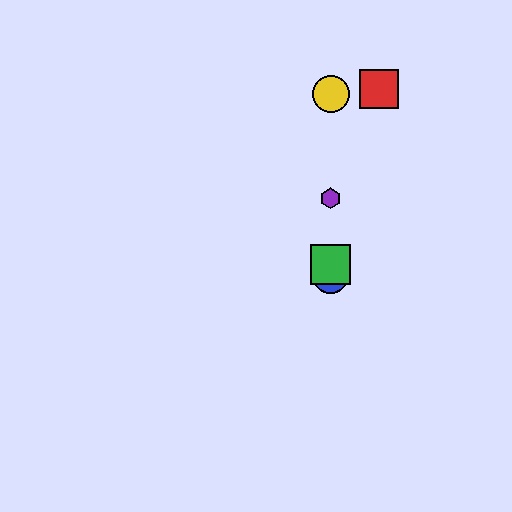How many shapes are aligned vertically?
4 shapes (the blue circle, the green square, the yellow circle, the purple hexagon) are aligned vertically.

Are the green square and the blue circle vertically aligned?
Yes, both are at x≈331.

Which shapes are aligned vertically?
The blue circle, the green square, the yellow circle, the purple hexagon are aligned vertically.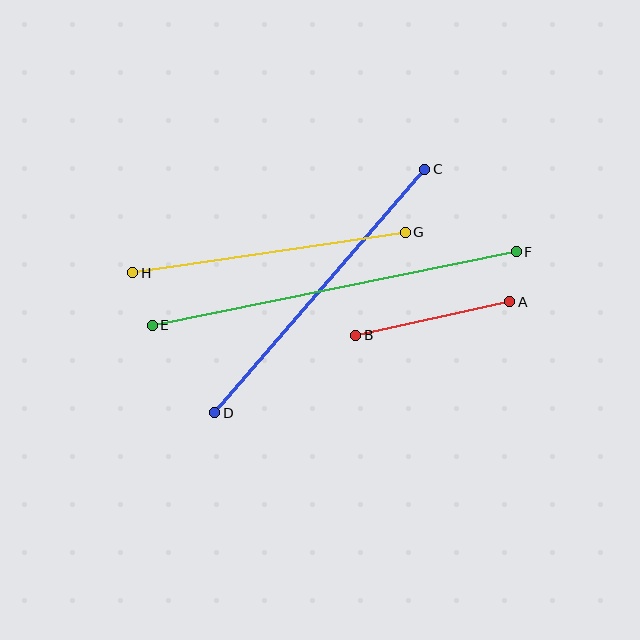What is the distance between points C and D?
The distance is approximately 321 pixels.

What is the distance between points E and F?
The distance is approximately 371 pixels.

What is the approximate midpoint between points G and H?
The midpoint is at approximately (269, 253) pixels.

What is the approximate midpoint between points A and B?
The midpoint is at approximately (433, 319) pixels.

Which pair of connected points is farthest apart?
Points E and F are farthest apart.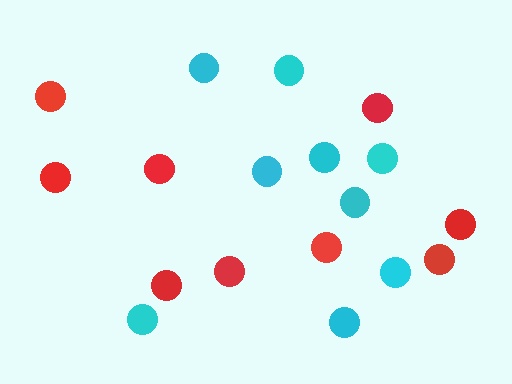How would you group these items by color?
There are 2 groups: one group of cyan circles (9) and one group of red circles (9).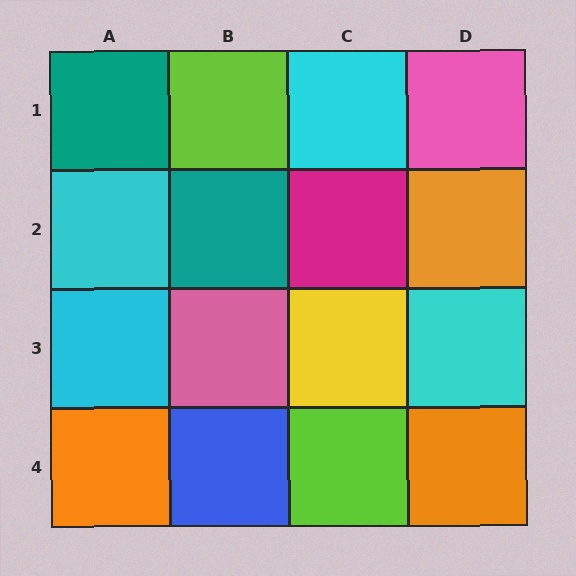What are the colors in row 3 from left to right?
Cyan, pink, yellow, cyan.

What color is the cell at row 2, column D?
Orange.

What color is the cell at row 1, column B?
Lime.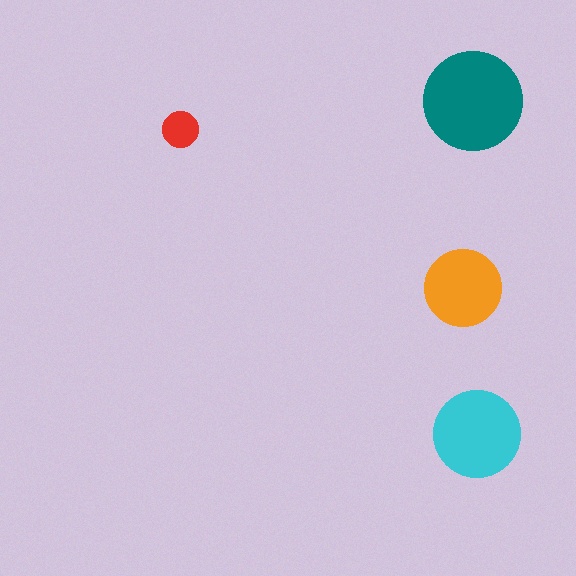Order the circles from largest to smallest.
the teal one, the cyan one, the orange one, the red one.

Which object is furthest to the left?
The red circle is leftmost.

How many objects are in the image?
There are 4 objects in the image.